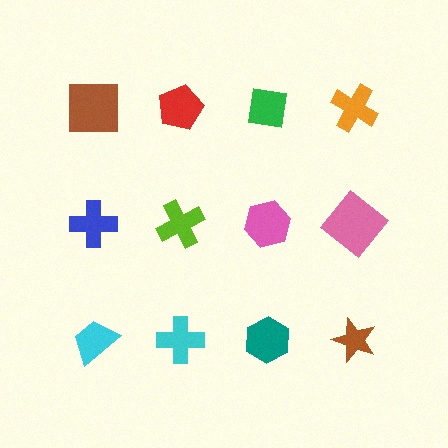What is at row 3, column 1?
A cyan trapezoid.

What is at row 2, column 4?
A pink diamond.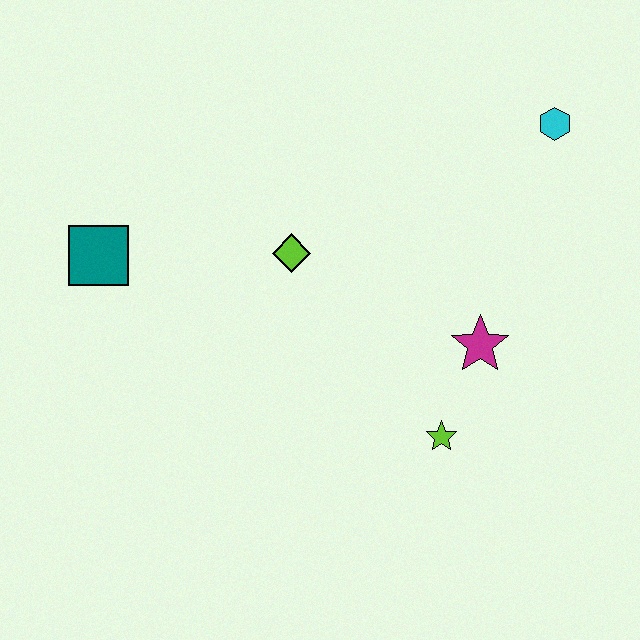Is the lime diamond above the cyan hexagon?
No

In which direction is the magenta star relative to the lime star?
The magenta star is above the lime star.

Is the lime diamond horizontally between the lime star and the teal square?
Yes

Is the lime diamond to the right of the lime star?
No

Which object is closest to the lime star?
The magenta star is closest to the lime star.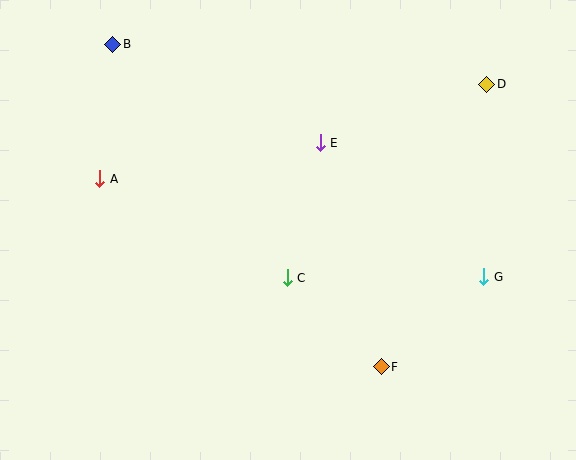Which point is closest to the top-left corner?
Point B is closest to the top-left corner.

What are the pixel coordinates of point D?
Point D is at (487, 84).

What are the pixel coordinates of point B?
Point B is at (113, 44).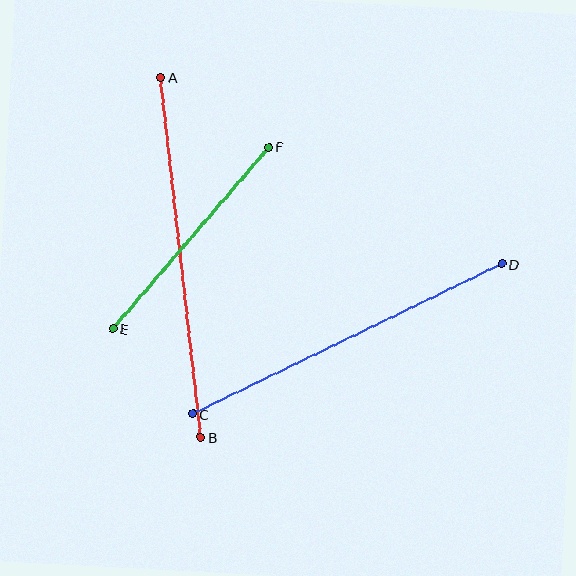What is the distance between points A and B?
The distance is approximately 362 pixels.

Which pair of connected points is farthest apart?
Points A and B are farthest apart.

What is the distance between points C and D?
The distance is approximately 344 pixels.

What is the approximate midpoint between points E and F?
The midpoint is at approximately (191, 238) pixels.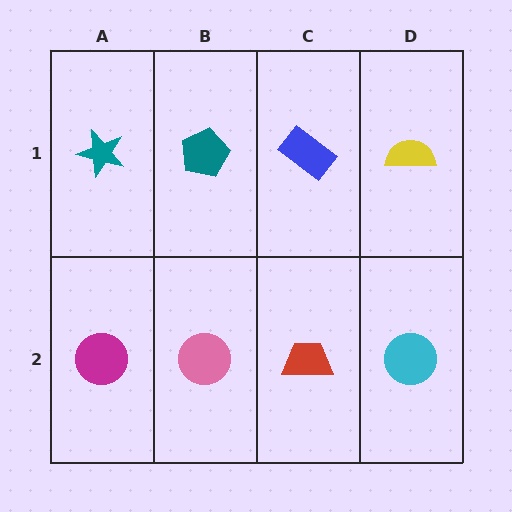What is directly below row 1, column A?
A magenta circle.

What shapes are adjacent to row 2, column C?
A blue rectangle (row 1, column C), a pink circle (row 2, column B), a cyan circle (row 2, column D).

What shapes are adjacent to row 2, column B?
A teal pentagon (row 1, column B), a magenta circle (row 2, column A), a red trapezoid (row 2, column C).